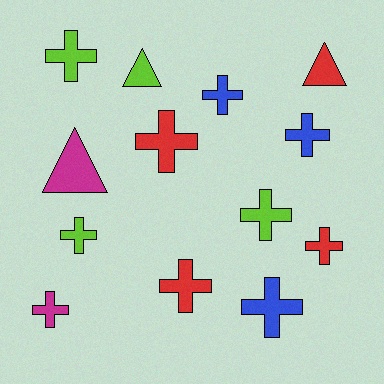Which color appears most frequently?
Red, with 4 objects.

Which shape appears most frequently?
Cross, with 10 objects.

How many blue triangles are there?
There are no blue triangles.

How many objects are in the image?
There are 13 objects.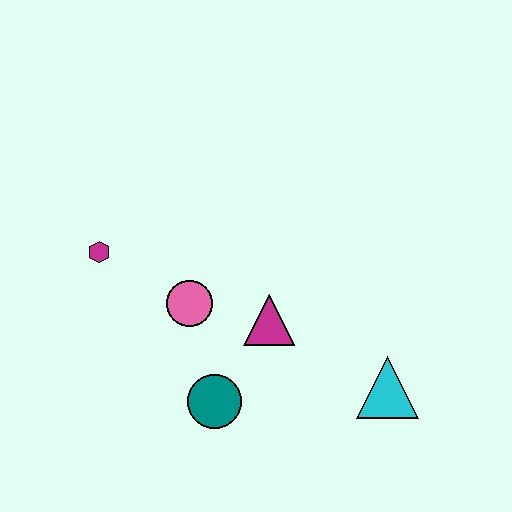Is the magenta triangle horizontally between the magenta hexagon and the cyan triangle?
Yes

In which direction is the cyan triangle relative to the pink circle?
The cyan triangle is to the right of the pink circle.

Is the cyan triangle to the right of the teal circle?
Yes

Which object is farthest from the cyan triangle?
The magenta hexagon is farthest from the cyan triangle.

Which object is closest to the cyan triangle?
The magenta triangle is closest to the cyan triangle.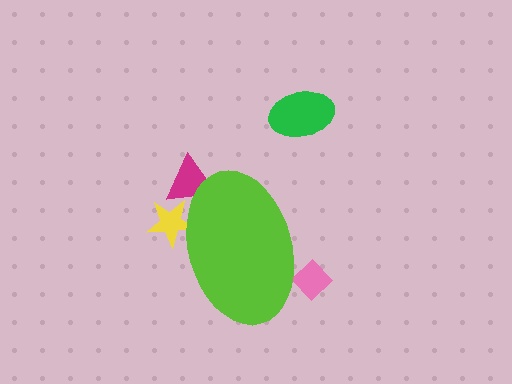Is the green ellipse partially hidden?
No, the green ellipse is fully visible.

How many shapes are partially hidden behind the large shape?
3 shapes are partially hidden.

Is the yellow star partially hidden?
Yes, the yellow star is partially hidden behind the lime ellipse.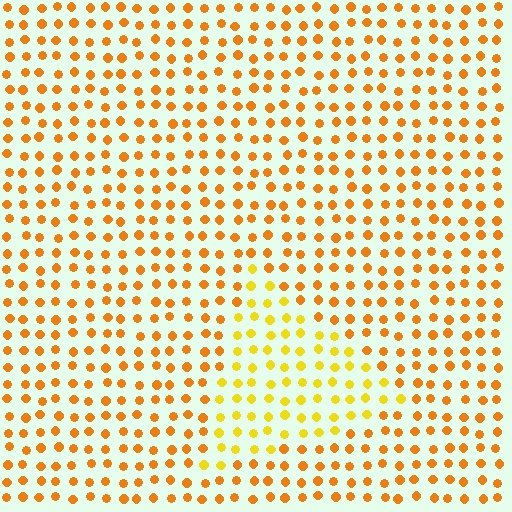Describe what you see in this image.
The image is filled with small orange elements in a uniform arrangement. A triangle-shaped region is visible where the elements are tinted to a slightly different hue, forming a subtle color boundary.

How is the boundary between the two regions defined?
The boundary is defined purely by a slight shift in hue (about 26 degrees). Spacing, size, and orientation are identical on both sides.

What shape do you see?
I see a triangle.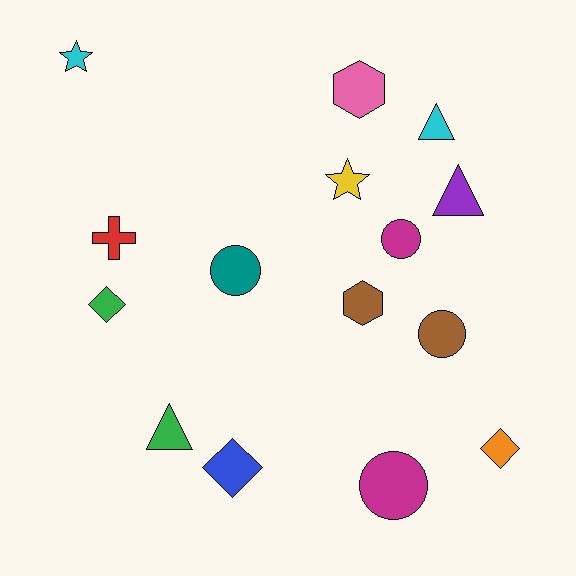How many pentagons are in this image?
There are no pentagons.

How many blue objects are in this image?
There is 1 blue object.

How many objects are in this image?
There are 15 objects.